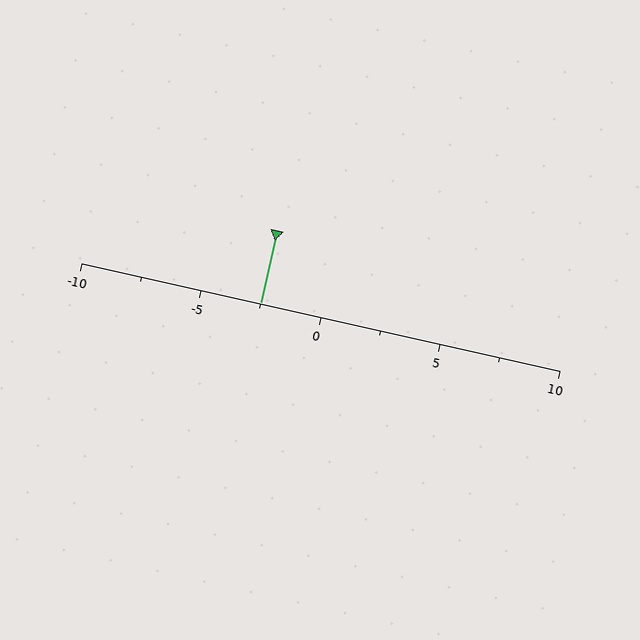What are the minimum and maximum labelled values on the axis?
The axis runs from -10 to 10.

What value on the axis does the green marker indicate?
The marker indicates approximately -2.5.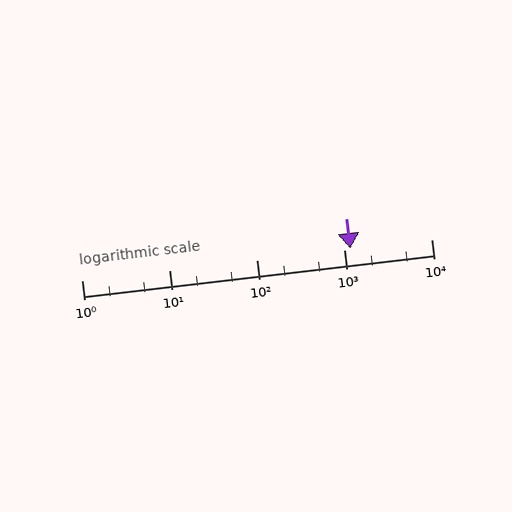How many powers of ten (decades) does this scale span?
The scale spans 4 decades, from 1 to 10000.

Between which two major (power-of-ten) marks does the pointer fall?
The pointer is between 1000 and 10000.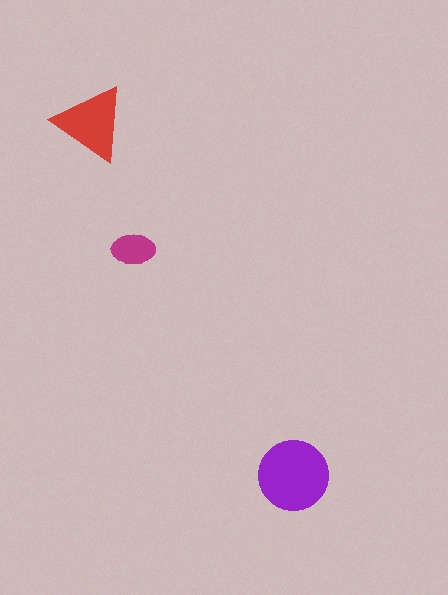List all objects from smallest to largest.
The magenta ellipse, the red triangle, the purple circle.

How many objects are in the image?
There are 3 objects in the image.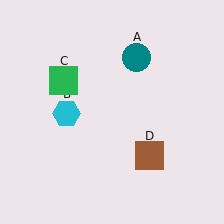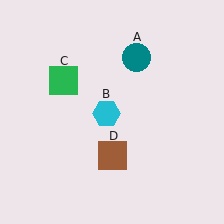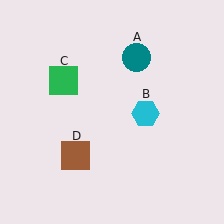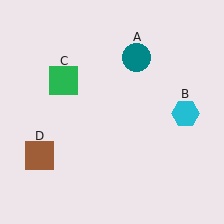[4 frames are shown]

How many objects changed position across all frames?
2 objects changed position: cyan hexagon (object B), brown square (object D).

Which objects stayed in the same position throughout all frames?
Teal circle (object A) and green square (object C) remained stationary.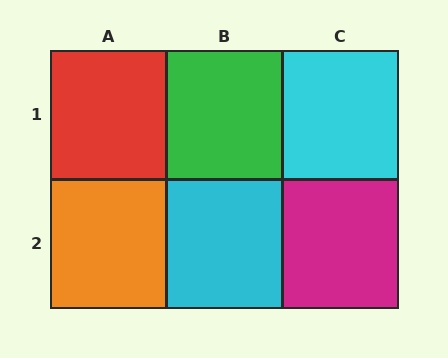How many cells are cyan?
2 cells are cyan.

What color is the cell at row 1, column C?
Cyan.